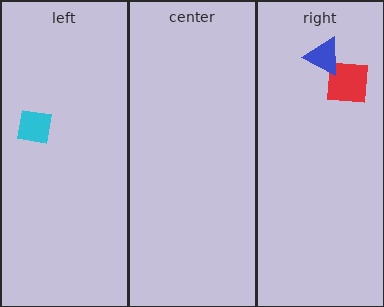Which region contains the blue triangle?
The right region.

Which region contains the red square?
The right region.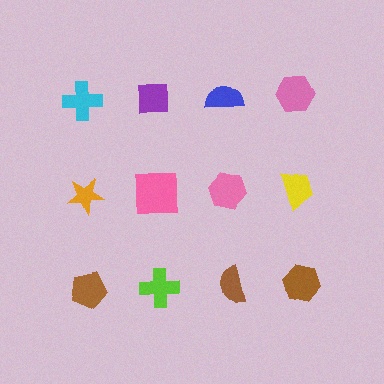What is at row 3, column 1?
A brown pentagon.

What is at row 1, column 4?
A pink hexagon.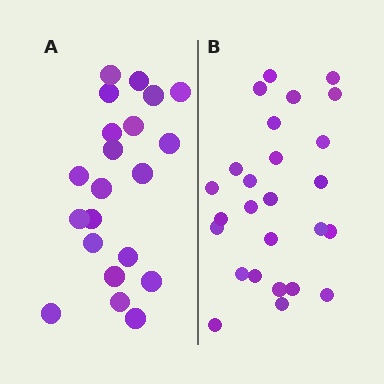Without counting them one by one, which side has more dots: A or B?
Region B (the right region) has more dots.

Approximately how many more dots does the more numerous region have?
Region B has about 5 more dots than region A.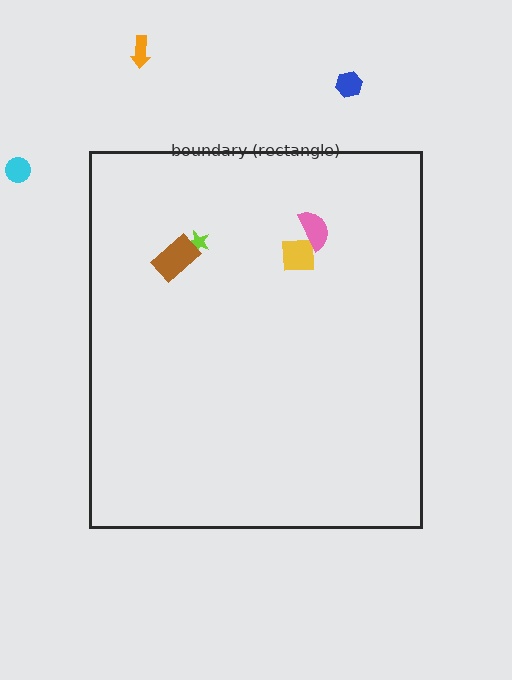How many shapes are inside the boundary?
4 inside, 3 outside.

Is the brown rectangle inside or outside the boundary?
Inside.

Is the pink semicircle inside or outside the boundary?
Inside.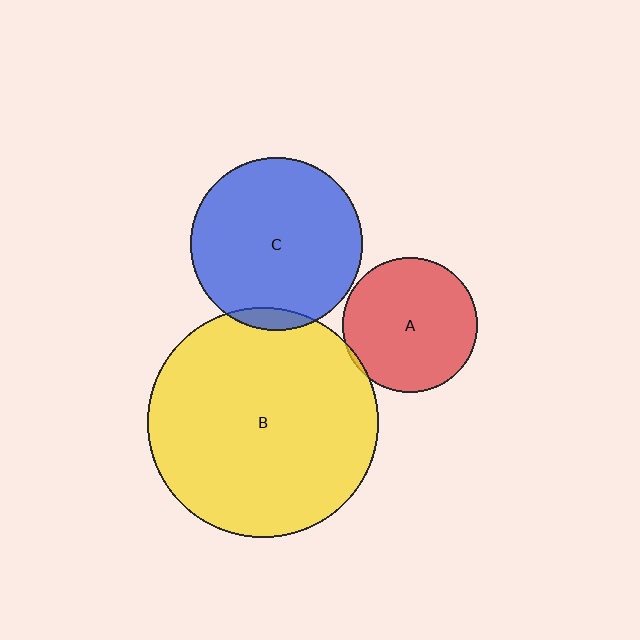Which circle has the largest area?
Circle B (yellow).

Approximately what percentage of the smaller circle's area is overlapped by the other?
Approximately 5%.